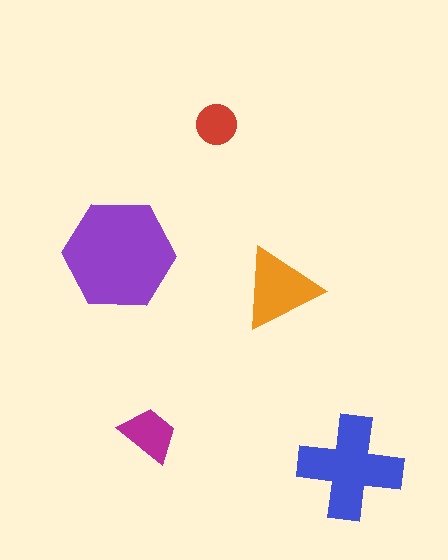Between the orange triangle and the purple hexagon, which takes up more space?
The purple hexagon.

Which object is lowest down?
The blue cross is bottommost.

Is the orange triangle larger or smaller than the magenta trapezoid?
Larger.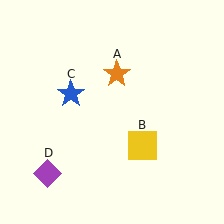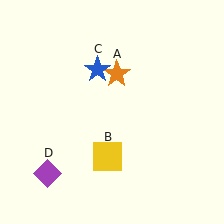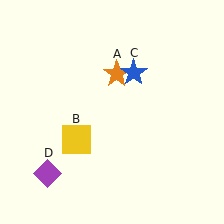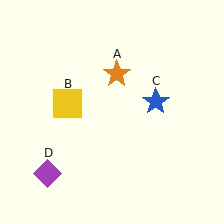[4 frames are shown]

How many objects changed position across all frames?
2 objects changed position: yellow square (object B), blue star (object C).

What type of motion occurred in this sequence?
The yellow square (object B), blue star (object C) rotated clockwise around the center of the scene.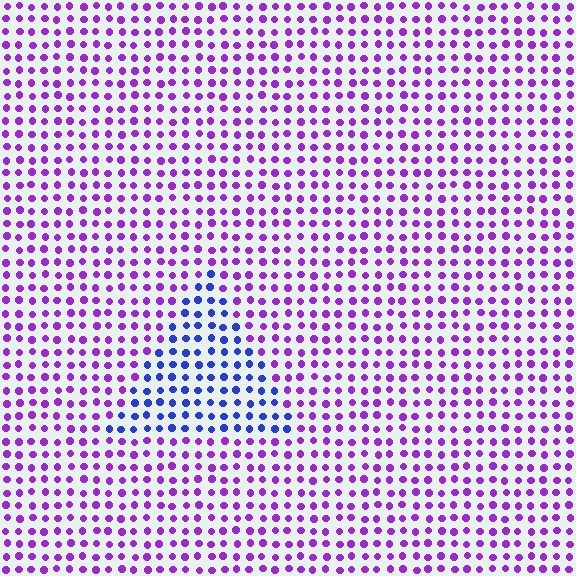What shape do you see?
I see a triangle.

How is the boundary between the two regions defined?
The boundary is defined purely by a slight shift in hue (about 49 degrees). Spacing, size, and orientation are identical on both sides.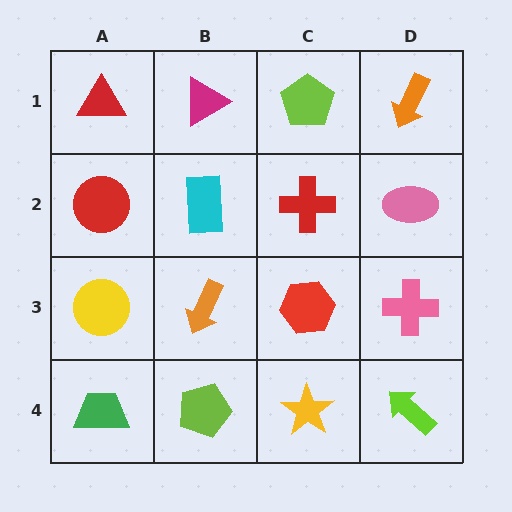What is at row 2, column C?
A red cross.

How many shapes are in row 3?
4 shapes.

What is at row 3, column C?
A red hexagon.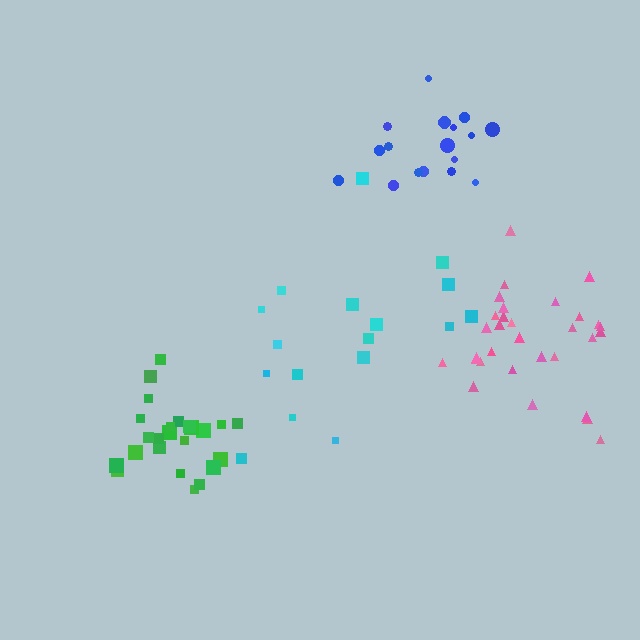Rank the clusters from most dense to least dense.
green, pink, blue, cyan.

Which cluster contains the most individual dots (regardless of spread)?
Pink (31).